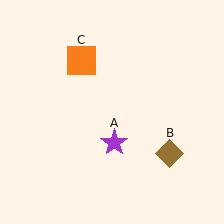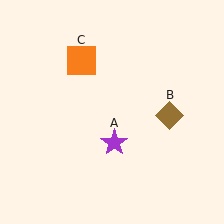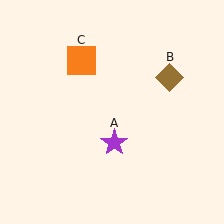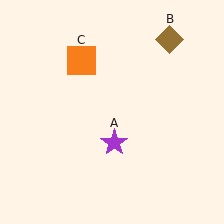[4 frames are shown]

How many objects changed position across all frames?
1 object changed position: brown diamond (object B).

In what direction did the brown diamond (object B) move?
The brown diamond (object B) moved up.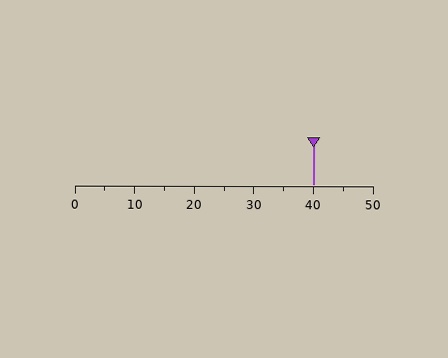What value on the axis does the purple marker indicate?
The marker indicates approximately 40.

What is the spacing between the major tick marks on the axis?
The major ticks are spaced 10 apart.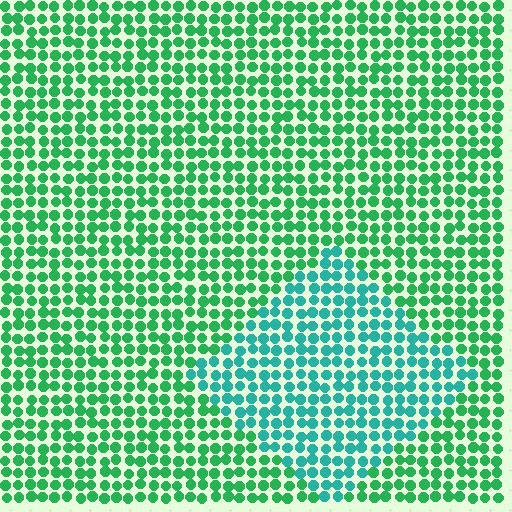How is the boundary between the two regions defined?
The boundary is defined purely by a slight shift in hue (about 33 degrees). Spacing, size, and orientation are identical on both sides.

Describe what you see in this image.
The image is filled with small green elements in a uniform arrangement. A diamond-shaped region is visible where the elements are tinted to a slightly different hue, forming a subtle color boundary.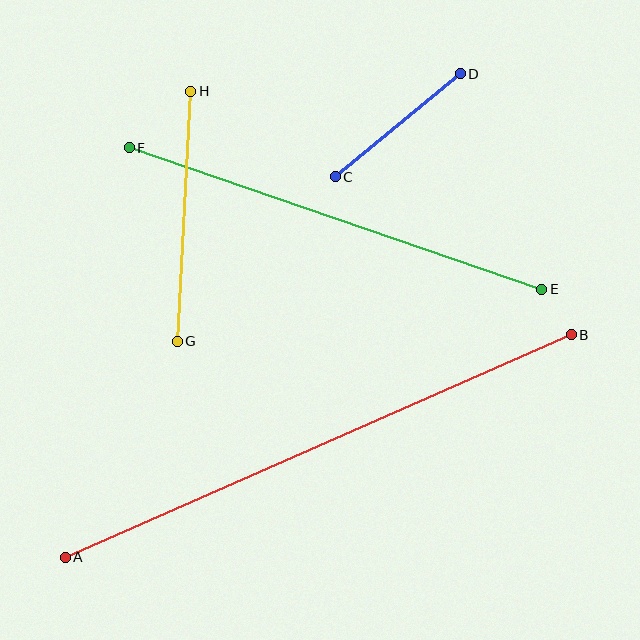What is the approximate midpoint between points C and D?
The midpoint is at approximately (398, 125) pixels.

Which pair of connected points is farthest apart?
Points A and B are farthest apart.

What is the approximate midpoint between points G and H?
The midpoint is at approximately (184, 216) pixels.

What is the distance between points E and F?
The distance is approximately 436 pixels.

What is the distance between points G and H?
The distance is approximately 250 pixels.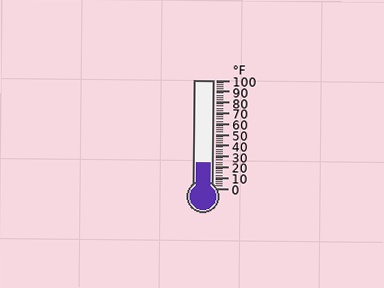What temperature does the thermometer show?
The thermometer shows approximately 24°F.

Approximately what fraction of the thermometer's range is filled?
The thermometer is filled to approximately 25% of its range.